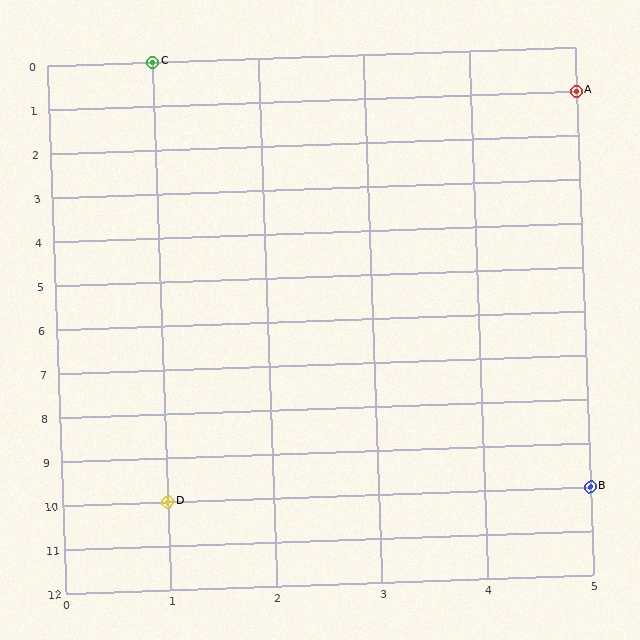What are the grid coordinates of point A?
Point A is at grid coordinates (5, 1).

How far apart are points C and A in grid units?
Points C and A are 4 columns and 1 row apart (about 4.1 grid units diagonally).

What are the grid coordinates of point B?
Point B is at grid coordinates (5, 10).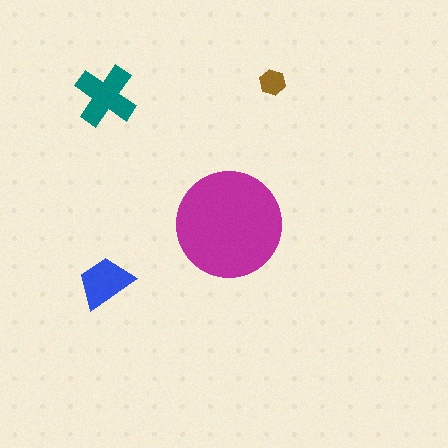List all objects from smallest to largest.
The brown hexagon, the blue trapezoid, the teal cross, the magenta circle.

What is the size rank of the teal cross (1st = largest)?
2nd.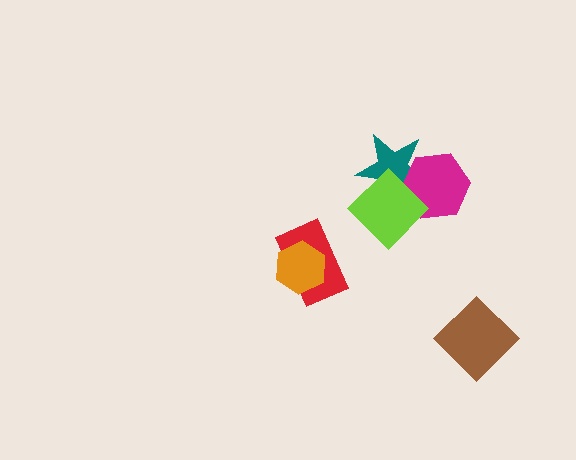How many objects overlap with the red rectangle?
1 object overlaps with the red rectangle.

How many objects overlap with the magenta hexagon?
2 objects overlap with the magenta hexagon.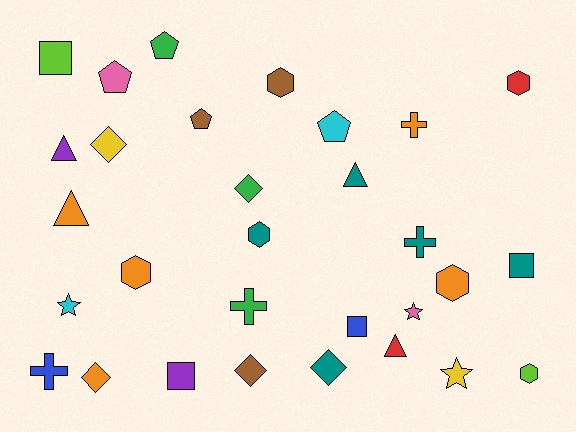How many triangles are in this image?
There are 4 triangles.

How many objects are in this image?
There are 30 objects.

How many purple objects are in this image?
There are 2 purple objects.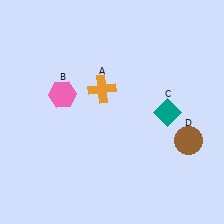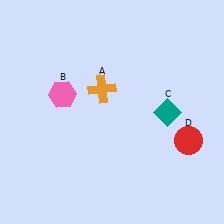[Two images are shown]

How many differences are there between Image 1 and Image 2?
There is 1 difference between the two images.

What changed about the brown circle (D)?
In Image 1, D is brown. In Image 2, it changed to red.